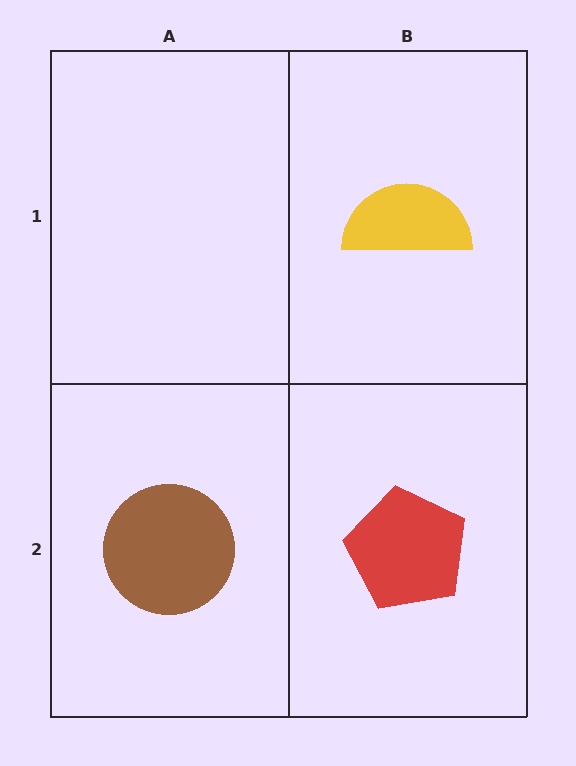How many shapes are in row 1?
1 shape.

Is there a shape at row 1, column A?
No, that cell is empty.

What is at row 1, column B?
A yellow semicircle.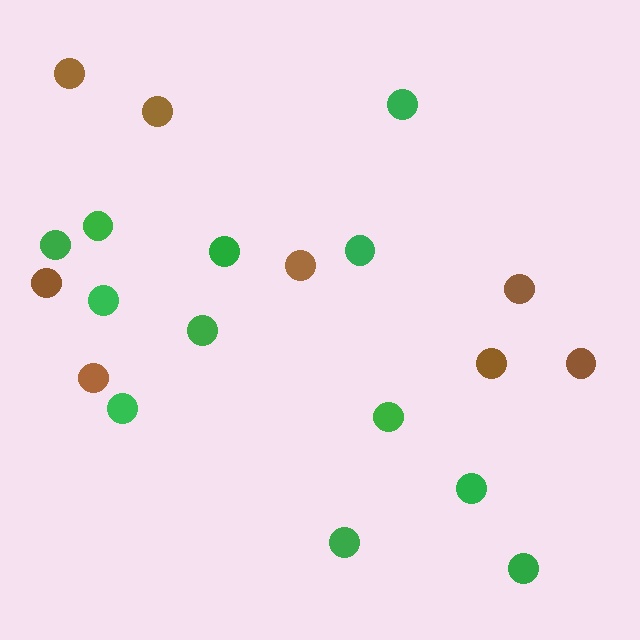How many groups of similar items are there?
There are 2 groups: one group of brown circles (8) and one group of green circles (12).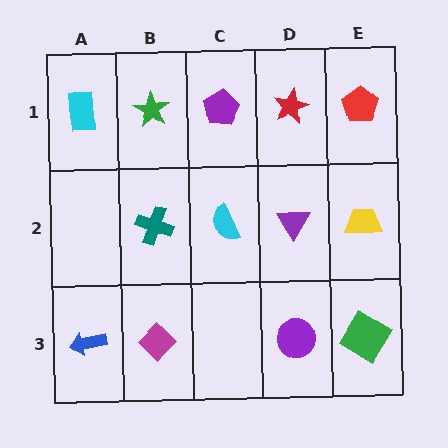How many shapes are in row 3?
4 shapes.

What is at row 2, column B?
A teal cross.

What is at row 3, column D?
A purple circle.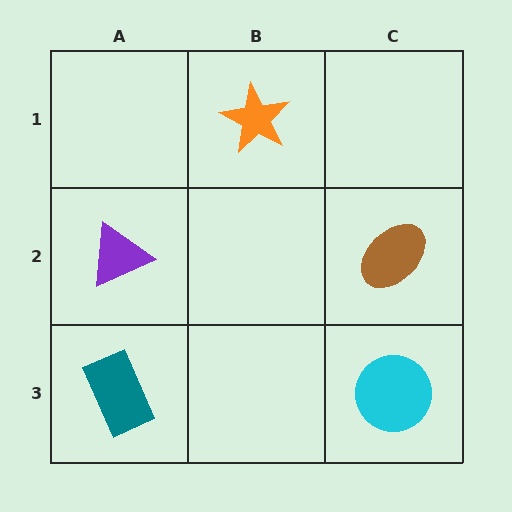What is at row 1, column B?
An orange star.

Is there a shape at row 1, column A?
No, that cell is empty.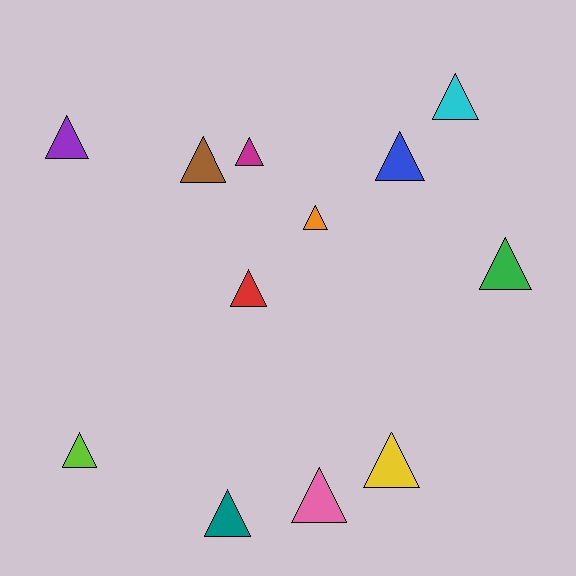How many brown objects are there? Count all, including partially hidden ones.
There is 1 brown object.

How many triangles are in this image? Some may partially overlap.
There are 12 triangles.